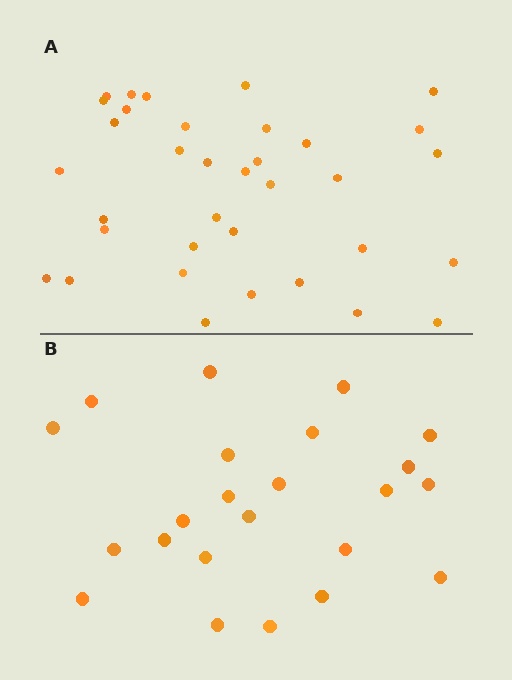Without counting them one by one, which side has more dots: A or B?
Region A (the top region) has more dots.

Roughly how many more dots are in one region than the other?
Region A has roughly 12 or so more dots than region B.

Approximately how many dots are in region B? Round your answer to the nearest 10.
About 20 dots. (The exact count is 23, which rounds to 20.)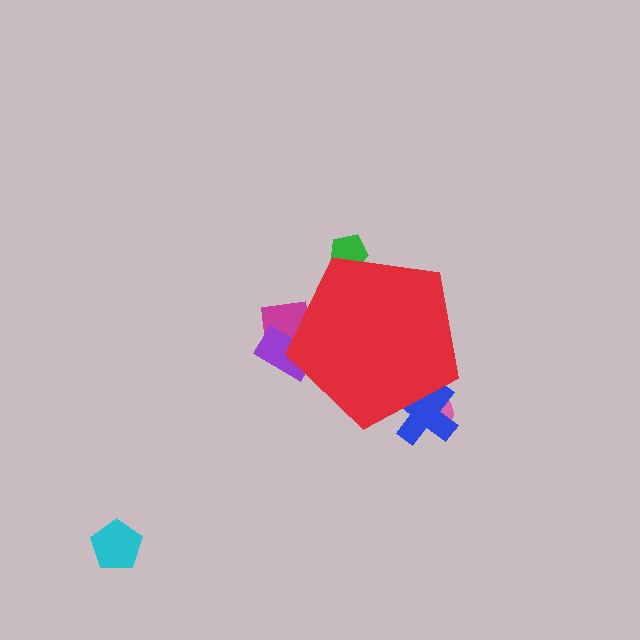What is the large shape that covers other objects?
A red pentagon.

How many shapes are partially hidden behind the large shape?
5 shapes are partially hidden.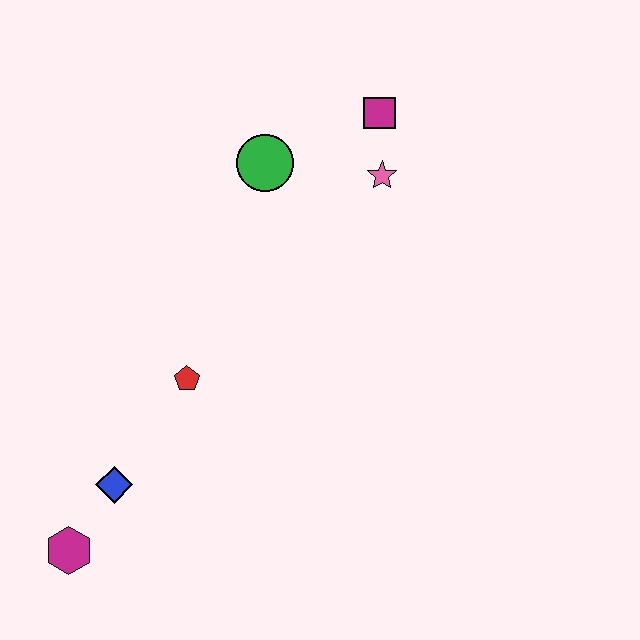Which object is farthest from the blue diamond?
The magenta square is farthest from the blue diamond.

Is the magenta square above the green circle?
Yes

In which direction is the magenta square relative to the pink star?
The magenta square is above the pink star.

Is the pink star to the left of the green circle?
No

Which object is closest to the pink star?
The magenta square is closest to the pink star.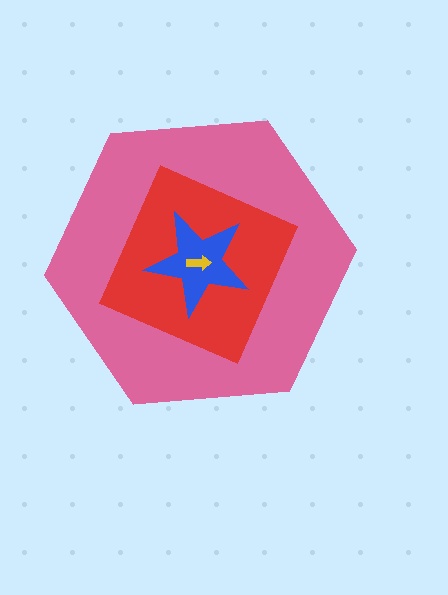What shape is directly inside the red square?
The blue star.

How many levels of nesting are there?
4.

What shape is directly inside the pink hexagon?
The red square.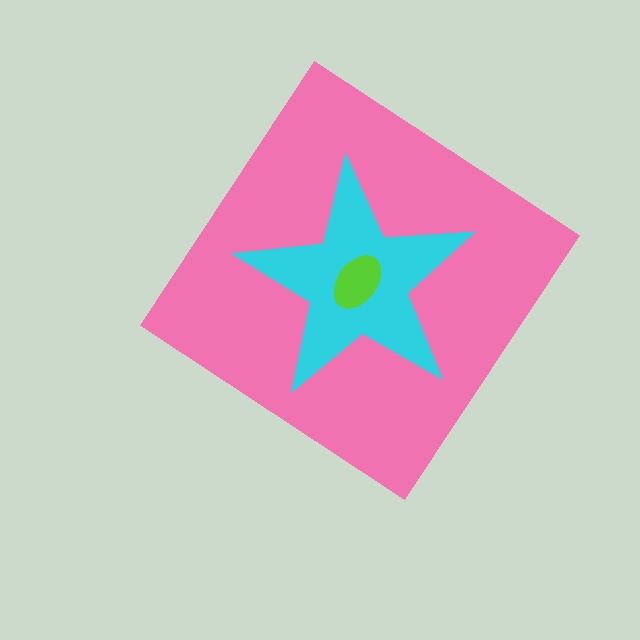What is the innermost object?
The lime ellipse.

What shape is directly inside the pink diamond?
The cyan star.